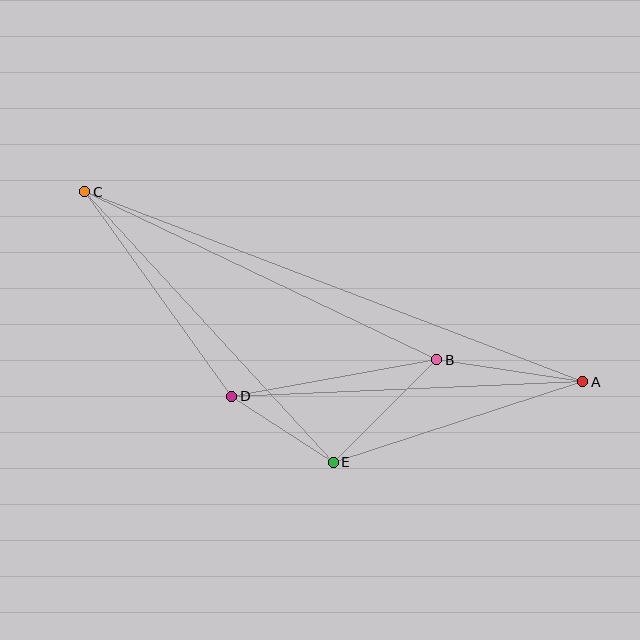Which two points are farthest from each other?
Points A and C are farthest from each other.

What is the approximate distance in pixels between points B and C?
The distance between B and C is approximately 390 pixels.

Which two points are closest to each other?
Points D and E are closest to each other.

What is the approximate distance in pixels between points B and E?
The distance between B and E is approximately 146 pixels.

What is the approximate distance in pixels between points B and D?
The distance between B and D is approximately 208 pixels.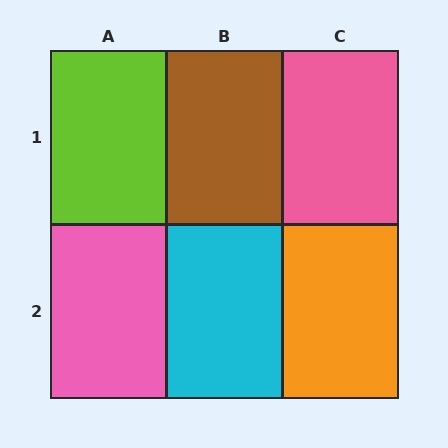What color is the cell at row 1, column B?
Brown.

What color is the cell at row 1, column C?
Pink.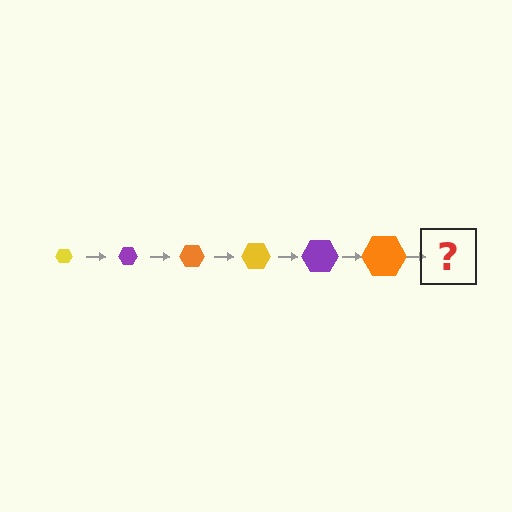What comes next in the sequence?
The next element should be a yellow hexagon, larger than the previous one.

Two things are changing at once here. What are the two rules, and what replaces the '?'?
The two rules are that the hexagon grows larger each step and the color cycles through yellow, purple, and orange. The '?' should be a yellow hexagon, larger than the previous one.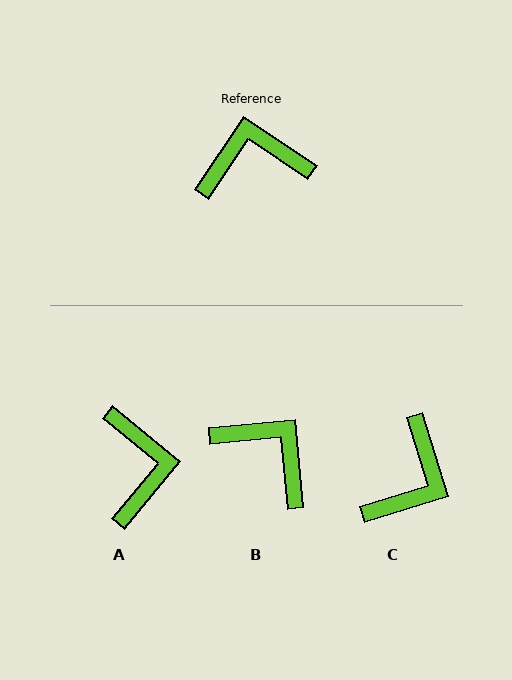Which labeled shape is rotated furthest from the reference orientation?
C, about 129 degrees away.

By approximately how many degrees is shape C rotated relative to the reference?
Approximately 129 degrees clockwise.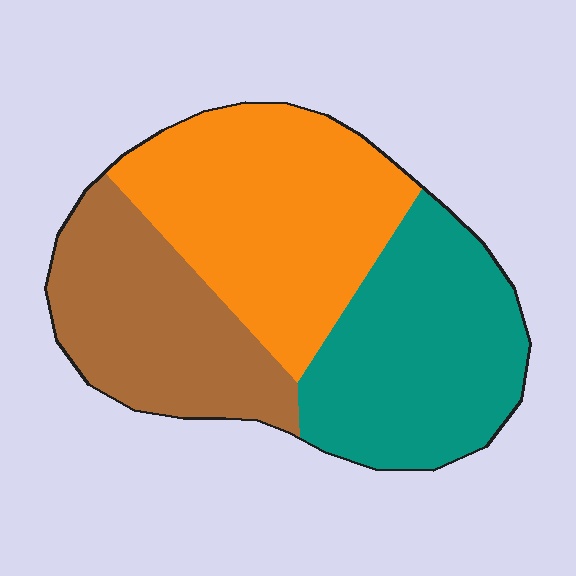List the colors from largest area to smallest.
From largest to smallest: orange, teal, brown.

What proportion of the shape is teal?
Teal takes up about one third (1/3) of the shape.